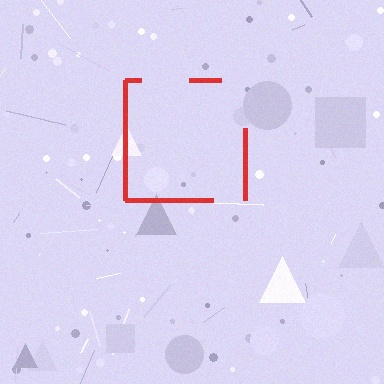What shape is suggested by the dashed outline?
The dashed outline suggests a square.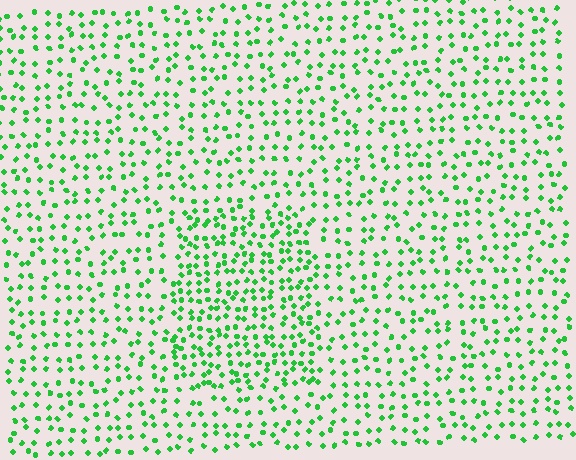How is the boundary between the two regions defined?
The boundary is defined by a change in element density (approximately 1.7x ratio). All elements are the same color, size, and shape.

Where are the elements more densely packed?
The elements are more densely packed inside the rectangle boundary.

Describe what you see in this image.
The image contains small green elements arranged at two different densities. A rectangle-shaped region is visible where the elements are more densely packed than the surrounding area.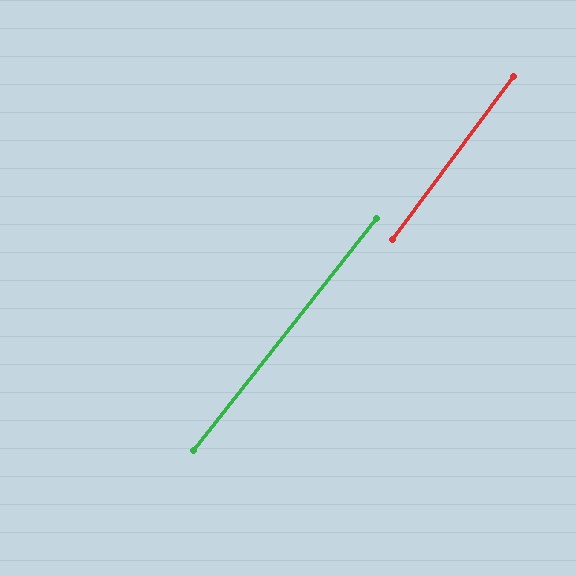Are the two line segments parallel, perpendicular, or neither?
Parallel — their directions differ by only 1.4°.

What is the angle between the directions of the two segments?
Approximately 1 degree.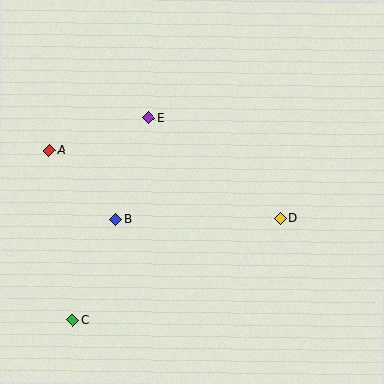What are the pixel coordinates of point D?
Point D is at (280, 218).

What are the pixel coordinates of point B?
Point B is at (116, 219).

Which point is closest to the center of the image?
Point B at (116, 219) is closest to the center.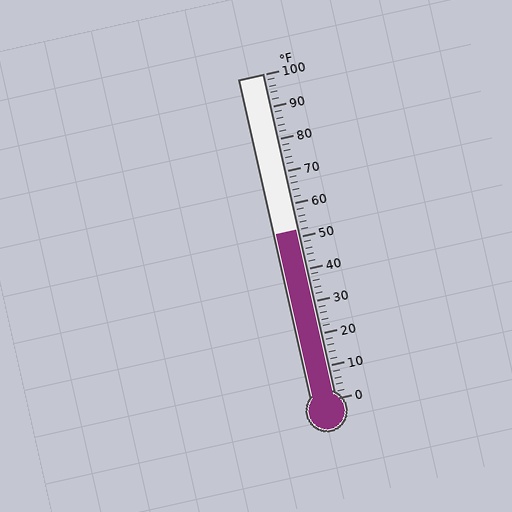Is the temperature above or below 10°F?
The temperature is above 10°F.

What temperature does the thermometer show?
The thermometer shows approximately 52°F.